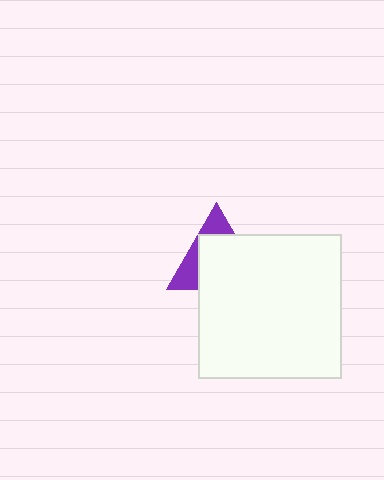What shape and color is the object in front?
The object in front is a white square.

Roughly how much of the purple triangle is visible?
A small part of it is visible (roughly 32%).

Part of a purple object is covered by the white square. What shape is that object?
It is a triangle.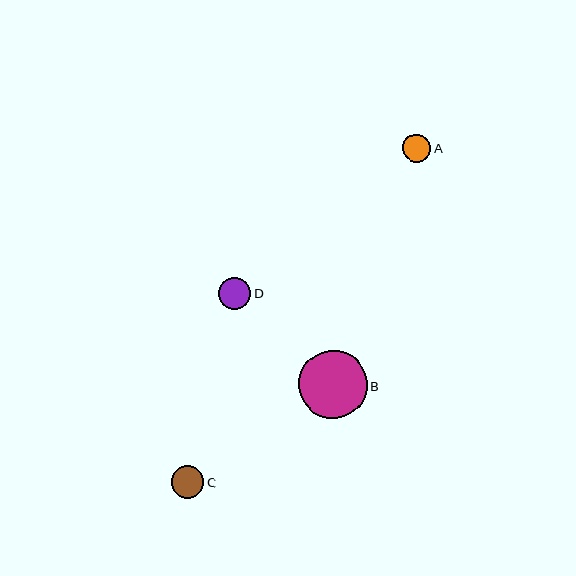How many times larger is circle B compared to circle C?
Circle B is approximately 2.1 times the size of circle C.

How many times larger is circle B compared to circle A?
Circle B is approximately 2.5 times the size of circle A.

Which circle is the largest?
Circle B is the largest with a size of approximately 68 pixels.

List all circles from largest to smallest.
From largest to smallest: B, C, D, A.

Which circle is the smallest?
Circle A is the smallest with a size of approximately 28 pixels.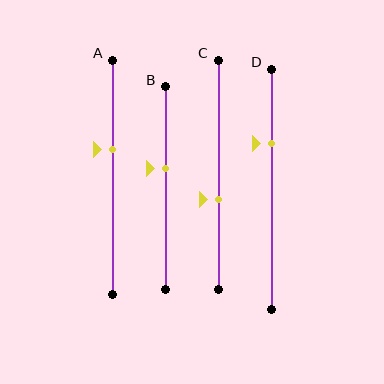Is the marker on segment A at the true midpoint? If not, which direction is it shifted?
No, the marker on segment A is shifted upward by about 12% of the segment length.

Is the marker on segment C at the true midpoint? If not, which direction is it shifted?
No, the marker on segment C is shifted downward by about 11% of the segment length.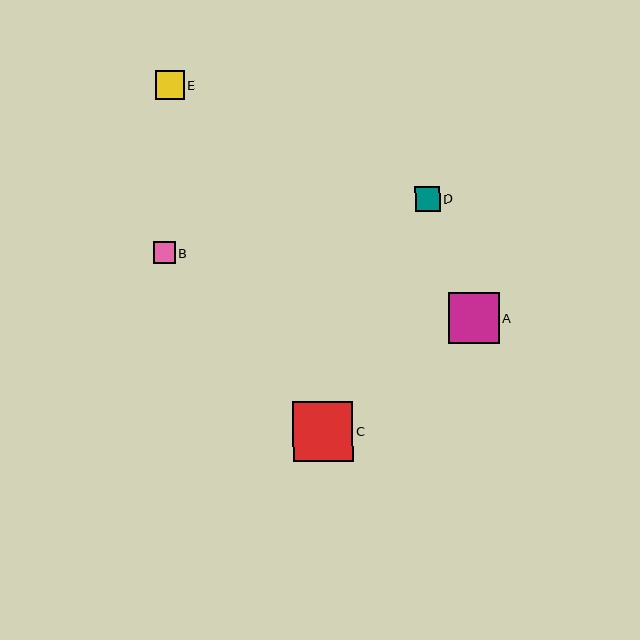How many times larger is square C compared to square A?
Square C is approximately 1.2 times the size of square A.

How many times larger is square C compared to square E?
Square C is approximately 2.0 times the size of square E.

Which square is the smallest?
Square B is the smallest with a size of approximately 22 pixels.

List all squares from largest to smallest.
From largest to smallest: C, A, E, D, B.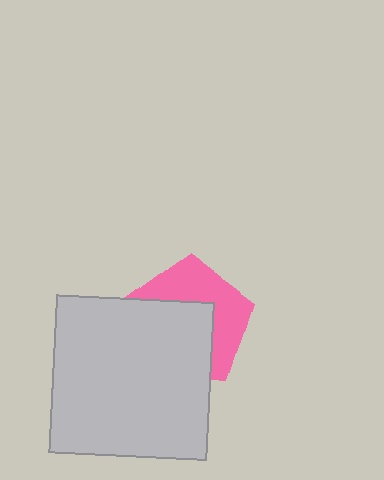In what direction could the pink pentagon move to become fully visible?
The pink pentagon could move toward the upper-right. That would shift it out from behind the light gray square entirely.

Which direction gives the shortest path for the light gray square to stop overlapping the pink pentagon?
Moving toward the lower-left gives the shortest separation.